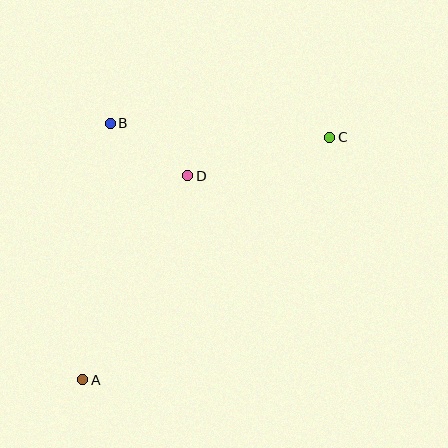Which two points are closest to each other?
Points B and D are closest to each other.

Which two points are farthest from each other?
Points A and C are farthest from each other.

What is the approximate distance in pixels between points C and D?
The distance between C and D is approximately 147 pixels.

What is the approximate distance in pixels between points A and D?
The distance between A and D is approximately 229 pixels.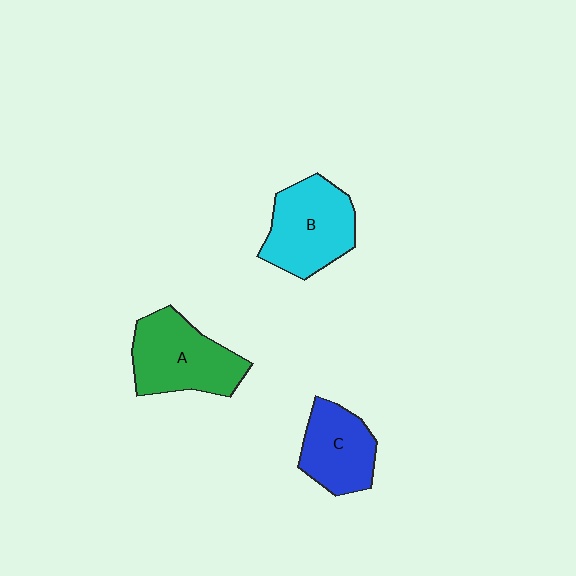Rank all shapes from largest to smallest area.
From largest to smallest: A (green), B (cyan), C (blue).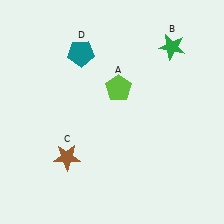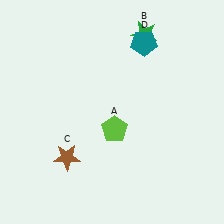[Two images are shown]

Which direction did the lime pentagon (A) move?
The lime pentagon (A) moved down.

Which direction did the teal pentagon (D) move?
The teal pentagon (D) moved right.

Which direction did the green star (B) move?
The green star (B) moved left.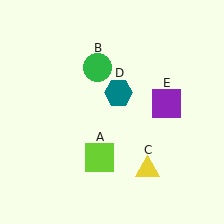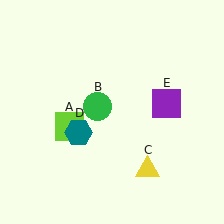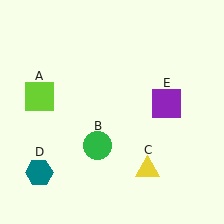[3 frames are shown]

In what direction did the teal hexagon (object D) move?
The teal hexagon (object D) moved down and to the left.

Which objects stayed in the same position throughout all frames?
Yellow triangle (object C) and purple square (object E) remained stationary.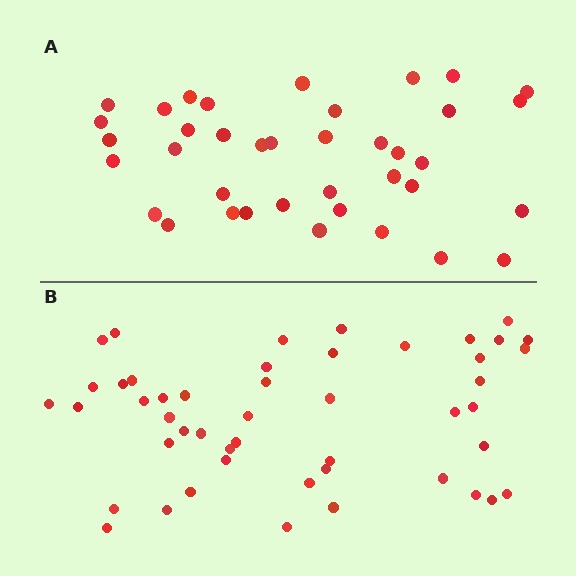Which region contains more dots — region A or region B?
Region B (the bottom region) has more dots.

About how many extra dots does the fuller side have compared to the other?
Region B has roughly 10 or so more dots than region A.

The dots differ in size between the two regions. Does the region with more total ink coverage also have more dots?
No. Region A has more total ink coverage because its dots are larger, but region B actually contains more individual dots. Total area can be misleading — the number of items is what matters here.